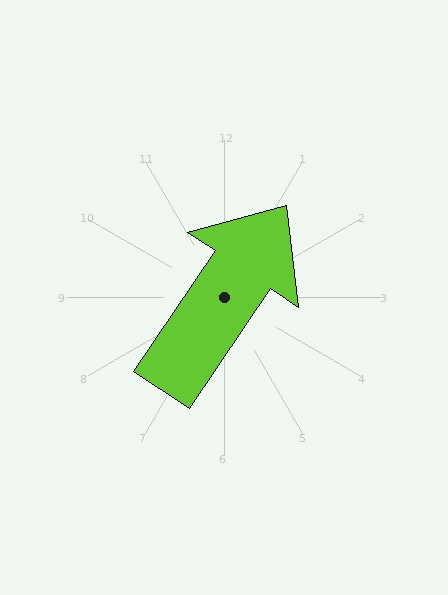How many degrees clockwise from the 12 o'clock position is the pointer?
Approximately 34 degrees.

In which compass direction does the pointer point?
Northeast.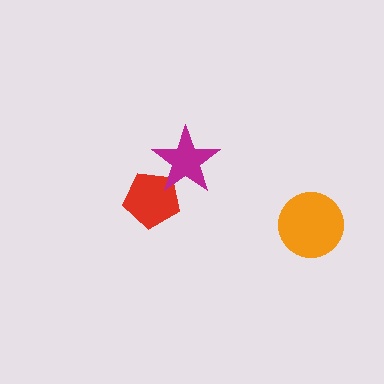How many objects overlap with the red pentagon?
1 object overlaps with the red pentagon.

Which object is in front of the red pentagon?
The magenta star is in front of the red pentagon.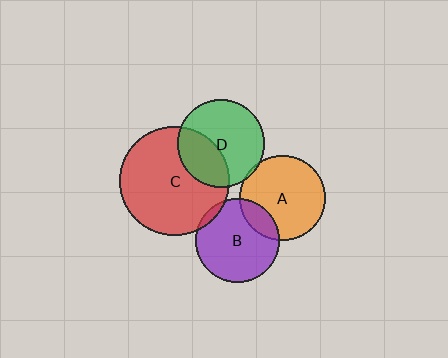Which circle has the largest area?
Circle C (red).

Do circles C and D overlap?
Yes.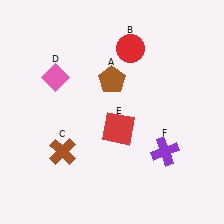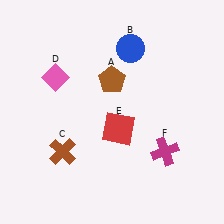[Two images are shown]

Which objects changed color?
B changed from red to blue. F changed from purple to magenta.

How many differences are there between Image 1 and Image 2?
There are 2 differences between the two images.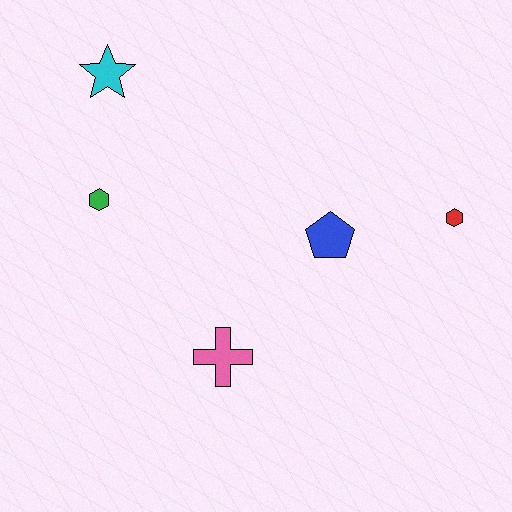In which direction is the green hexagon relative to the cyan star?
The green hexagon is below the cyan star.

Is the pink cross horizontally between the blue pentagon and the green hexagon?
Yes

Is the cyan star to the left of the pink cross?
Yes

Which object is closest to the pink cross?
The blue pentagon is closest to the pink cross.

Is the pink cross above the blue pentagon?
No